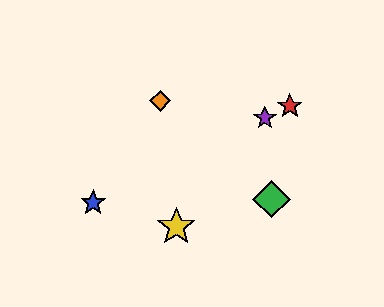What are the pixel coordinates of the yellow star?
The yellow star is at (176, 227).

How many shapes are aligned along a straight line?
3 shapes (the red star, the blue star, the purple star) are aligned along a straight line.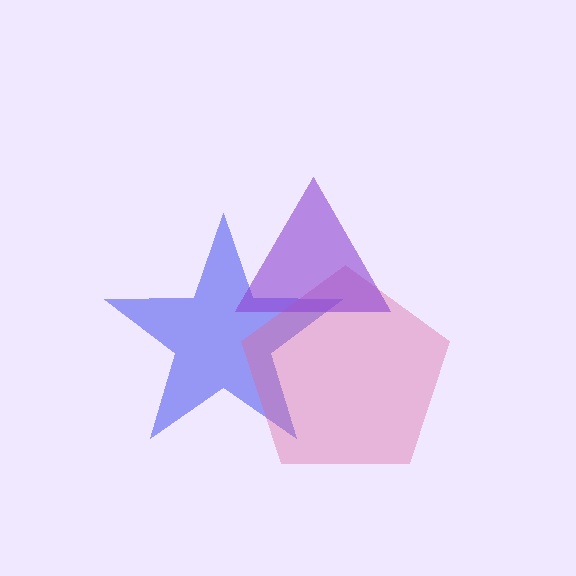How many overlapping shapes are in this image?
There are 3 overlapping shapes in the image.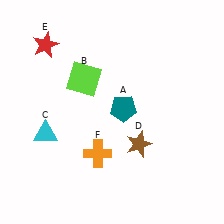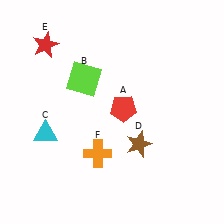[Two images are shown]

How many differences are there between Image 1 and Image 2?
There is 1 difference between the two images.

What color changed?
The pentagon (A) changed from teal in Image 1 to red in Image 2.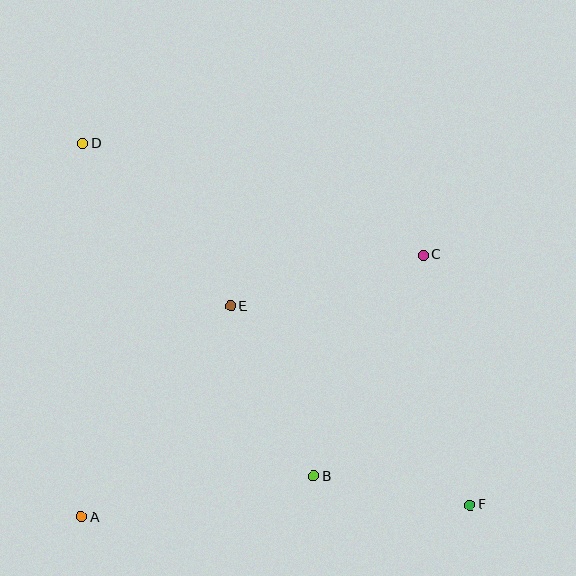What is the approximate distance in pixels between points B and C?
The distance between B and C is approximately 247 pixels.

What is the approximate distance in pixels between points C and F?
The distance between C and F is approximately 254 pixels.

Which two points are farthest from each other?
Points D and F are farthest from each other.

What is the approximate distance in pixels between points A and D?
The distance between A and D is approximately 373 pixels.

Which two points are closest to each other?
Points B and F are closest to each other.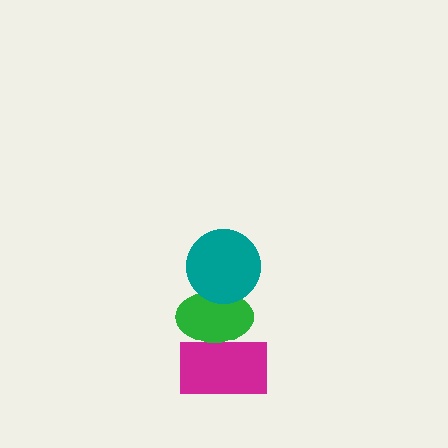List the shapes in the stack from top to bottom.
From top to bottom: the teal circle, the green ellipse, the magenta rectangle.